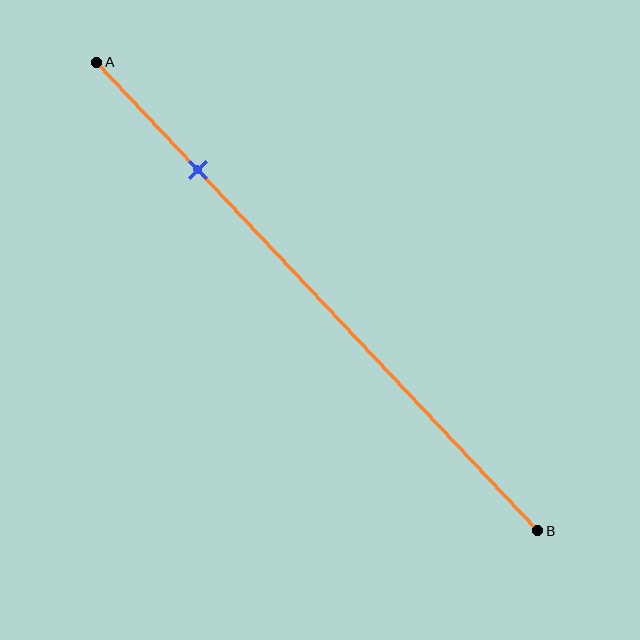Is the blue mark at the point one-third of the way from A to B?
No, the mark is at about 25% from A, not at the 33% one-third point.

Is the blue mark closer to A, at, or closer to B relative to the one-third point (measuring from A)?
The blue mark is closer to point A than the one-third point of segment AB.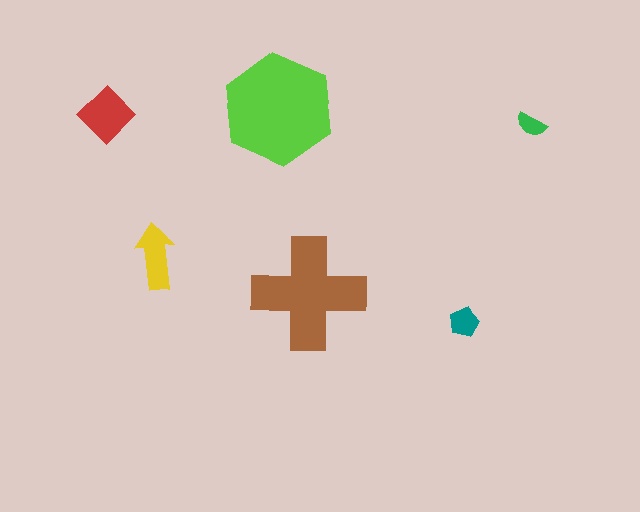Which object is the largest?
The lime hexagon.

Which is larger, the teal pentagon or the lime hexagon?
The lime hexagon.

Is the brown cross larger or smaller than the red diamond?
Larger.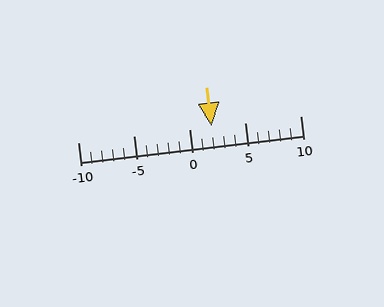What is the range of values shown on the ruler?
The ruler shows values from -10 to 10.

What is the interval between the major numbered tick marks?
The major tick marks are spaced 5 units apart.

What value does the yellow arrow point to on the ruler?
The yellow arrow points to approximately 2.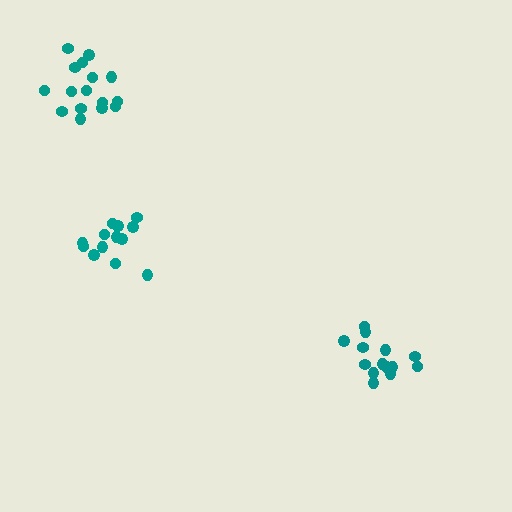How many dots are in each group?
Group 1: 14 dots, Group 2: 16 dots, Group 3: 13 dots (43 total).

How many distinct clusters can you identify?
There are 3 distinct clusters.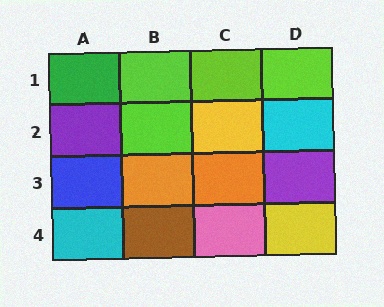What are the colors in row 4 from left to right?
Cyan, brown, pink, yellow.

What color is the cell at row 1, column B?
Lime.